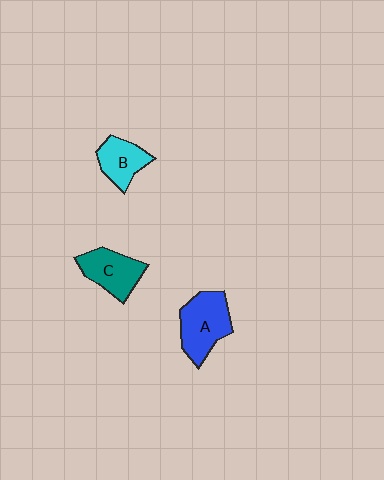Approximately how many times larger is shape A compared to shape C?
Approximately 1.2 times.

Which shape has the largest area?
Shape A (blue).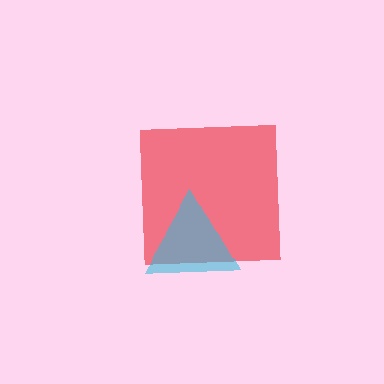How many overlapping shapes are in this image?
There are 2 overlapping shapes in the image.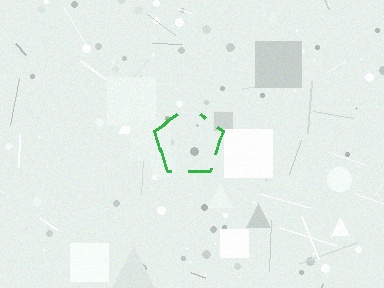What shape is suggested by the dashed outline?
The dashed outline suggests a pentagon.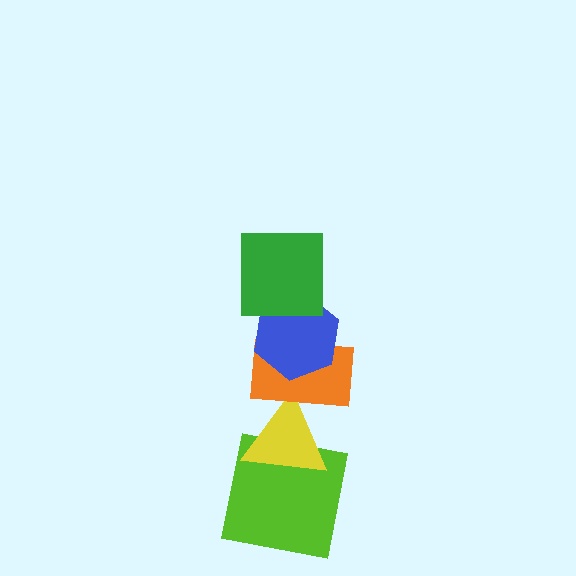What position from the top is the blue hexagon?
The blue hexagon is 2nd from the top.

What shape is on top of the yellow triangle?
The orange rectangle is on top of the yellow triangle.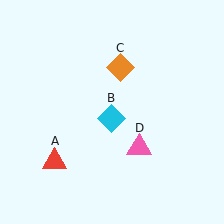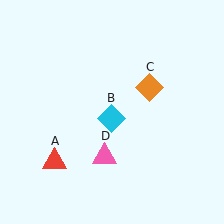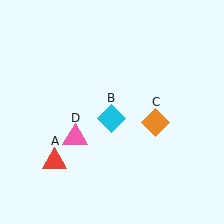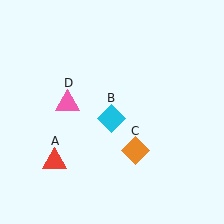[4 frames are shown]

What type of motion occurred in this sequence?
The orange diamond (object C), pink triangle (object D) rotated clockwise around the center of the scene.